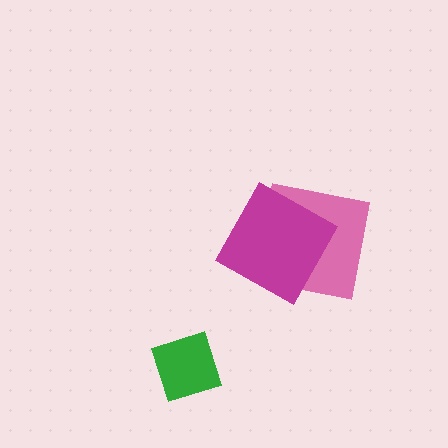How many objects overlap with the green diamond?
0 objects overlap with the green diamond.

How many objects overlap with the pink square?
1 object overlaps with the pink square.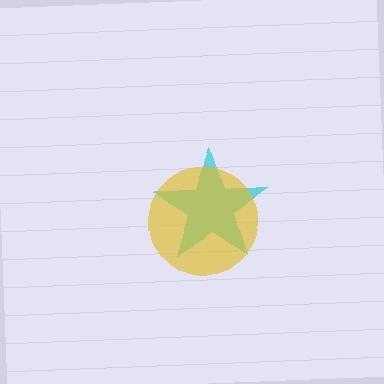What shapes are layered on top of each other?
The layered shapes are: a cyan star, a yellow circle.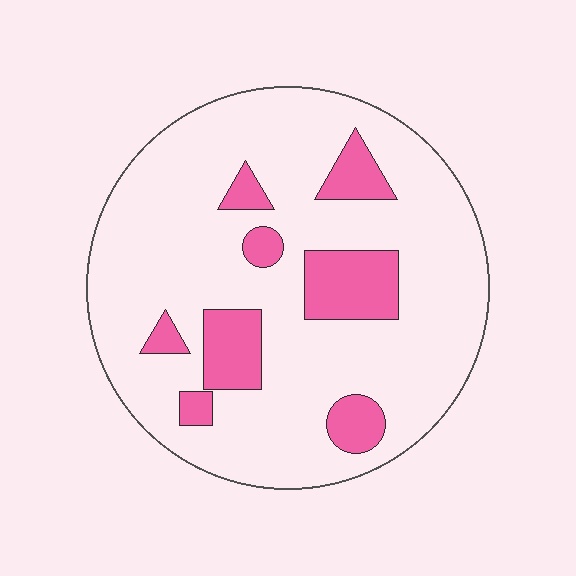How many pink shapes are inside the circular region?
8.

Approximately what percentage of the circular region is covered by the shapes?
Approximately 20%.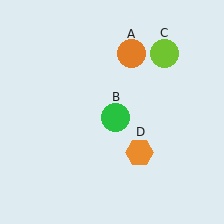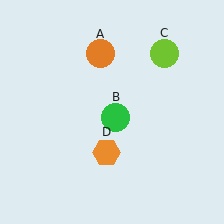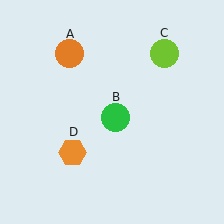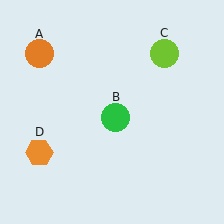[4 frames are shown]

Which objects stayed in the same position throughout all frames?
Green circle (object B) and lime circle (object C) remained stationary.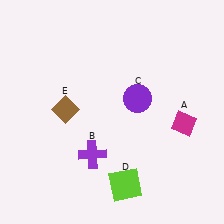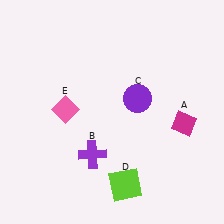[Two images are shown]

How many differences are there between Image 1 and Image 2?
There is 1 difference between the two images.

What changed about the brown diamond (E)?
In Image 1, E is brown. In Image 2, it changed to pink.